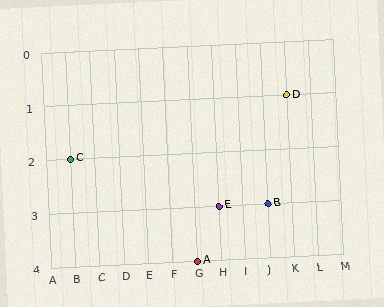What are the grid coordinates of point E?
Point E is at grid coordinates (H, 3).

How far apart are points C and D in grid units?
Points C and D are 9 columns and 1 row apart (about 9.1 grid units diagonally).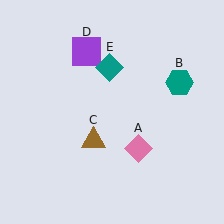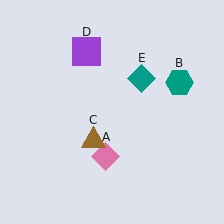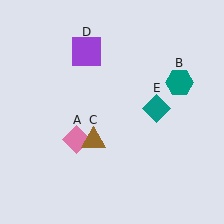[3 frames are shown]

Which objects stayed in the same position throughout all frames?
Teal hexagon (object B) and brown triangle (object C) and purple square (object D) remained stationary.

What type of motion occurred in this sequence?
The pink diamond (object A), teal diamond (object E) rotated clockwise around the center of the scene.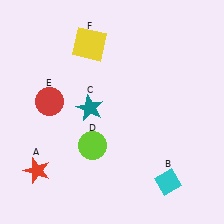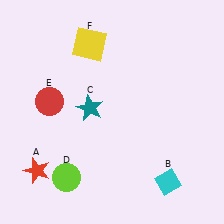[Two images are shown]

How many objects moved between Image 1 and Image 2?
1 object moved between the two images.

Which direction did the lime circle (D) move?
The lime circle (D) moved down.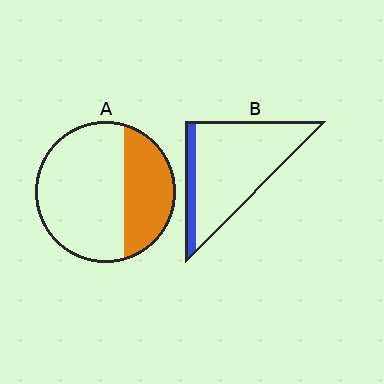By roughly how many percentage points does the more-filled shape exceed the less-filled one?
By roughly 20 percentage points (A over B).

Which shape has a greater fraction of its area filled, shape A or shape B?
Shape A.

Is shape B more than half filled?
No.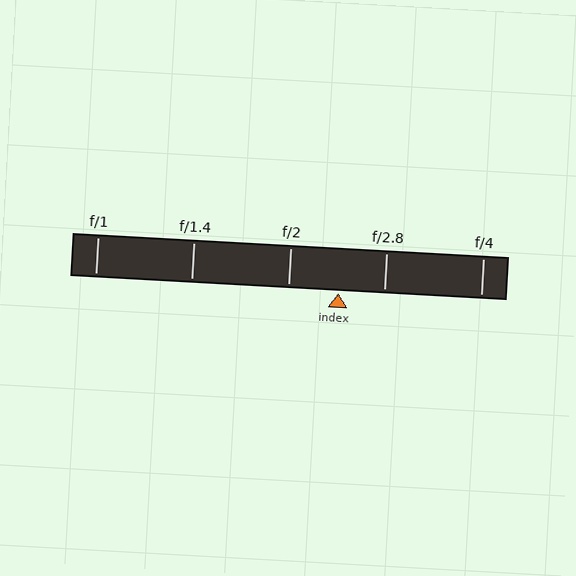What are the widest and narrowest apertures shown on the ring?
The widest aperture shown is f/1 and the narrowest is f/4.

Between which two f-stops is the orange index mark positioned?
The index mark is between f/2 and f/2.8.